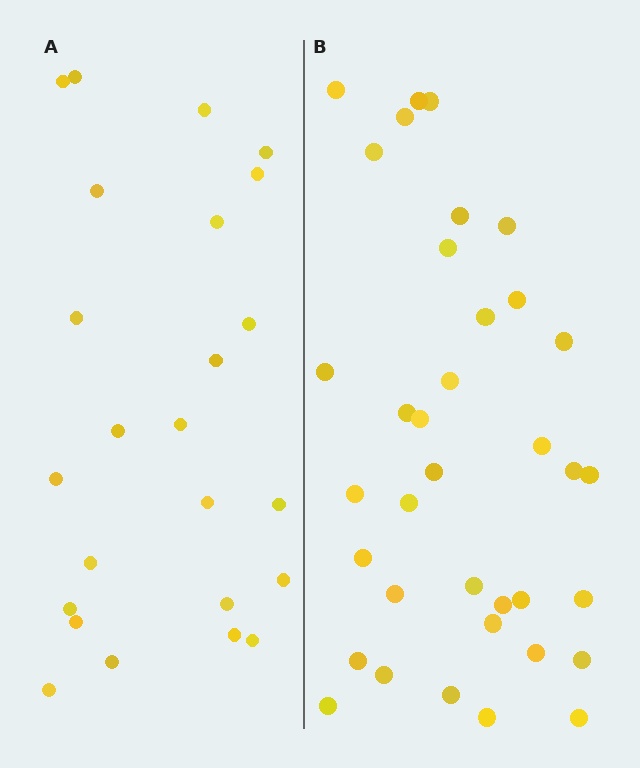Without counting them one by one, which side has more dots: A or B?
Region B (the right region) has more dots.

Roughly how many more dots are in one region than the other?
Region B has roughly 12 or so more dots than region A.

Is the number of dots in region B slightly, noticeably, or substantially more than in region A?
Region B has substantially more. The ratio is roughly 1.5 to 1.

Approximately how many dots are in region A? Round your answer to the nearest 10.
About 20 dots. (The exact count is 24, which rounds to 20.)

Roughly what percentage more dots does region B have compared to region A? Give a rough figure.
About 50% more.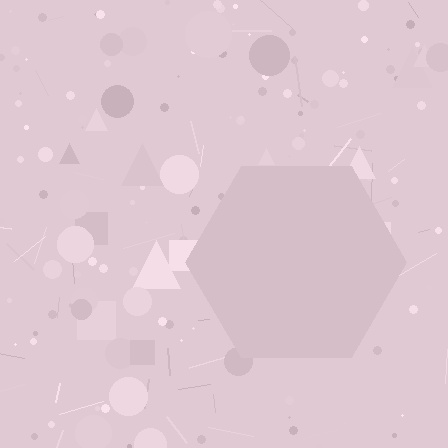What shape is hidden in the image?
A hexagon is hidden in the image.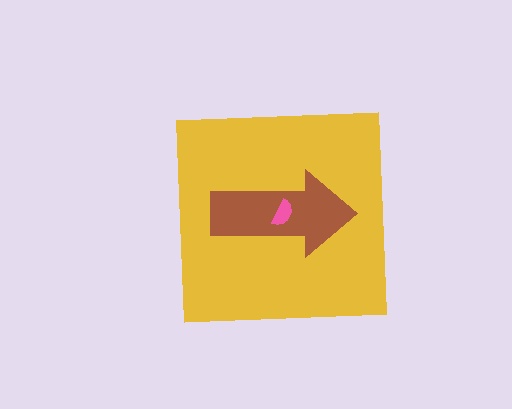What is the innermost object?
The pink semicircle.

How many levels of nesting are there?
3.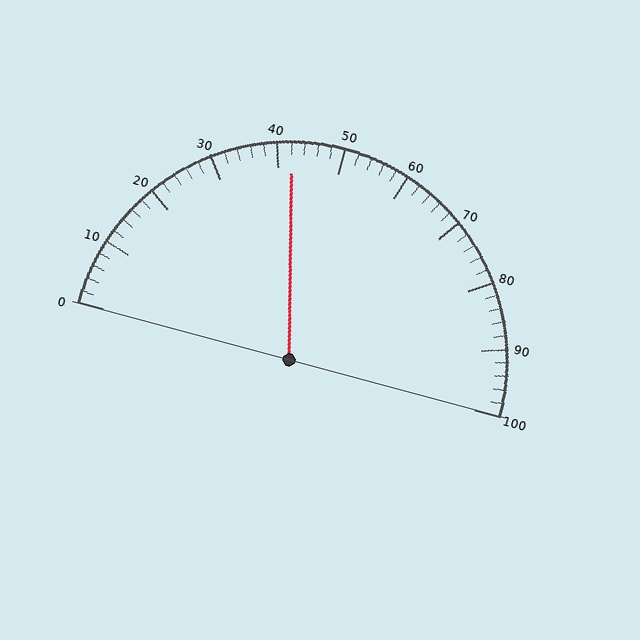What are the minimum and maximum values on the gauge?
The gauge ranges from 0 to 100.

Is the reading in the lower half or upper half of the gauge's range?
The reading is in the lower half of the range (0 to 100).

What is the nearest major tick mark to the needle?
The nearest major tick mark is 40.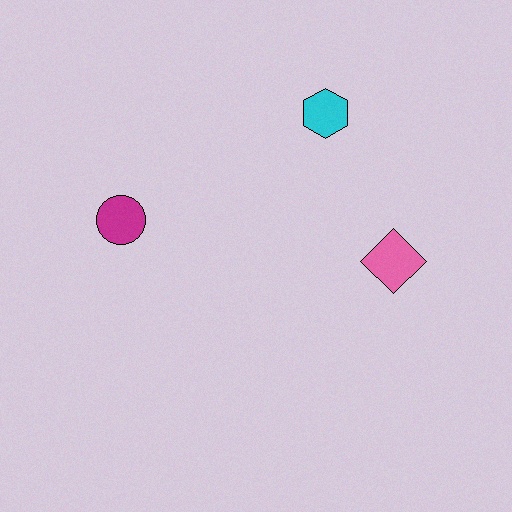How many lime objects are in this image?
There are no lime objects.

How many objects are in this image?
There are 3 objects.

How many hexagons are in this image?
There is 1 hexagon.